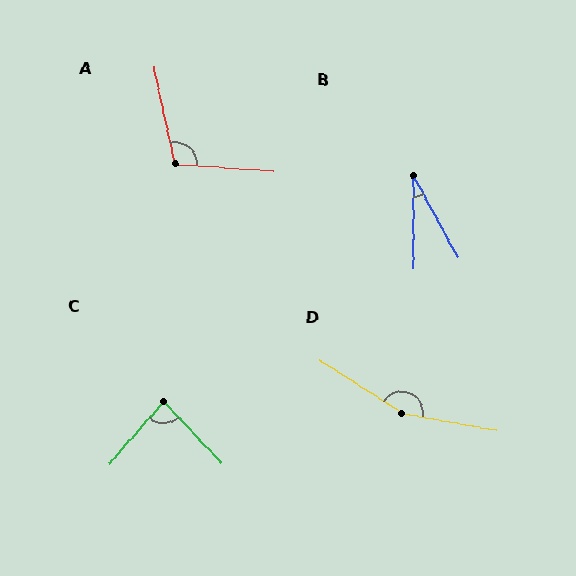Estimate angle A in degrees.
Approximately 106 degrees.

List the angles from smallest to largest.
B (28°), C (84°), A (106°), D (157°).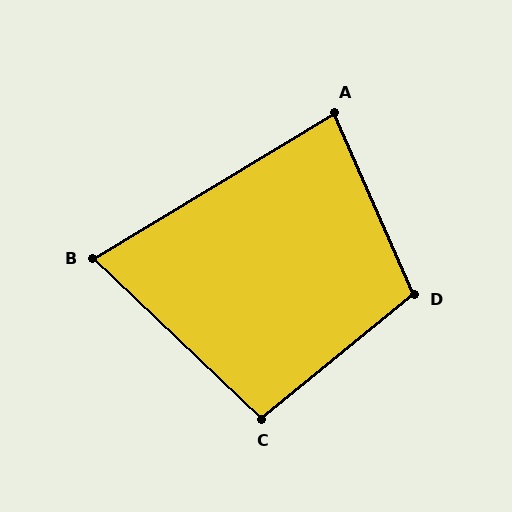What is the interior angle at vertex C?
Approximately 97 degrees (obtuse).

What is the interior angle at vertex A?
Approximately 83 degrees (acute).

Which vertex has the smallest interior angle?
B, at approximately 75 degrees.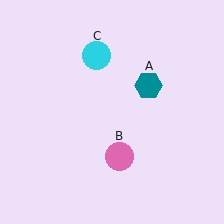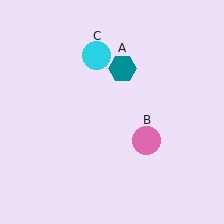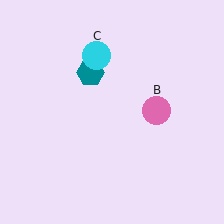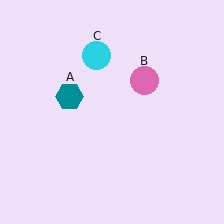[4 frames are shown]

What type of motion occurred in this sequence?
The teal hexagon (object A), pink circle (object B) rotated counterclockwise around the center of the scene.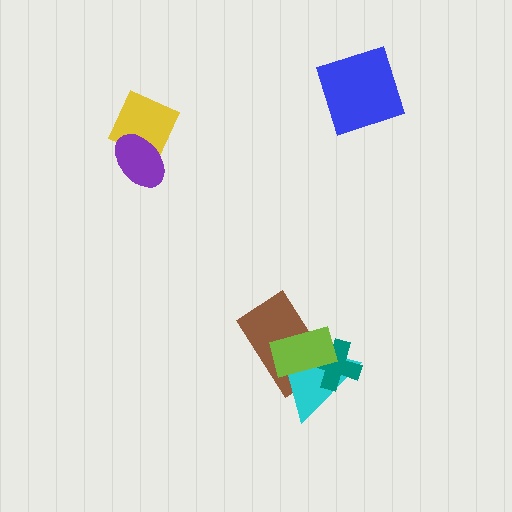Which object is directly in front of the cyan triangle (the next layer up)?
The teal cross is directly in front of the cyan triangle.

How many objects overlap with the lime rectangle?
3 objects overlap with the lime rectangle.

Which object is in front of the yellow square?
The purple ellipse is in front of the yellow square.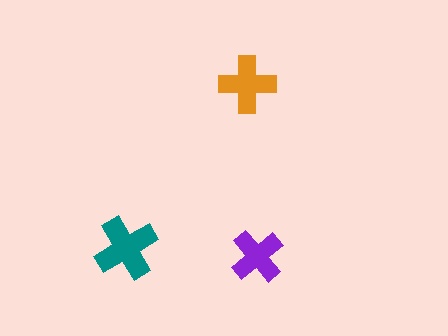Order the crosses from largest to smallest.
the teal one, the orange one, the purple one.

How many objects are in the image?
There are 3 objects in the image.